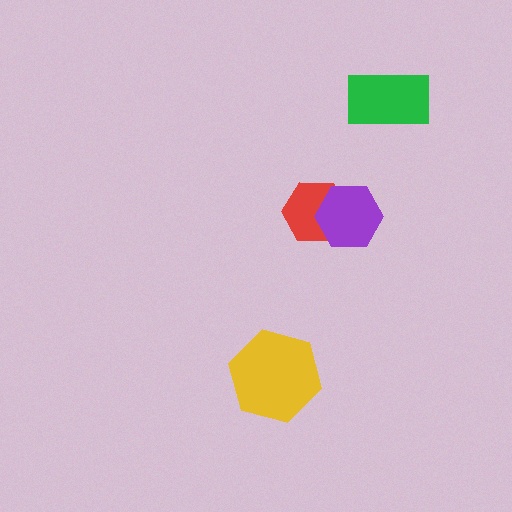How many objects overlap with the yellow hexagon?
0 objects overlap with the yellow hexagon.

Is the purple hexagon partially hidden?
No, no other shape covers it.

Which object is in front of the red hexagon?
The purple hexagon is in front of the red hexagon.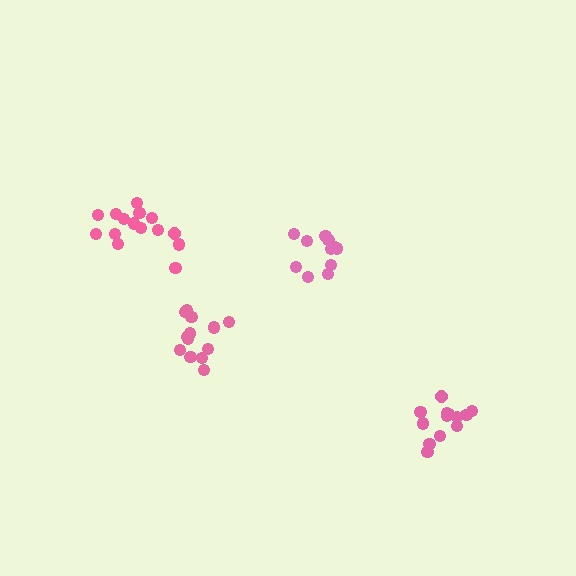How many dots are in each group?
Group 1: 13 dots, Group 2: 13 dots, Group 3: 15 dots, Group 4: 11 dots (52 total).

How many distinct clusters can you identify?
There are 4 distinct clusters.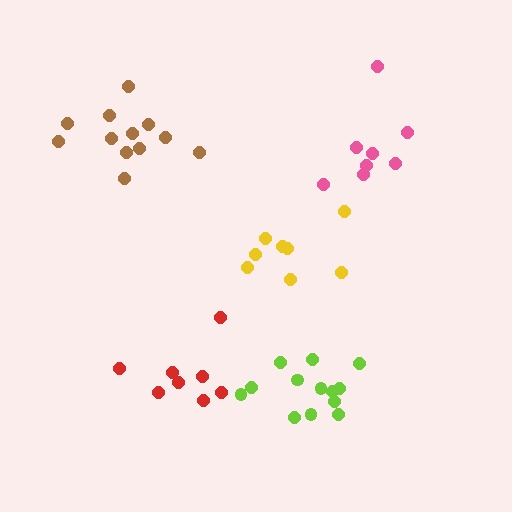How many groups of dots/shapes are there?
There are 5 groups.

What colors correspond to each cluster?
The clusters are colored: lime, red, yellow, brown, pink.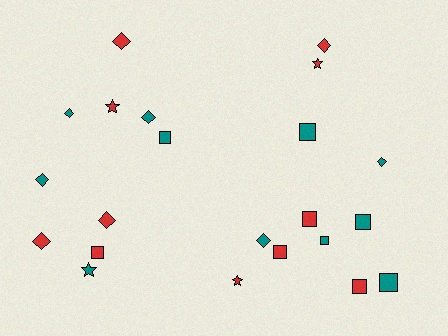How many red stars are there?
There are 3 red stars.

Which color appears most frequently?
Red, with 11 objects.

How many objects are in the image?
There are 22 objects.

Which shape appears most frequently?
Square, with 9 objects.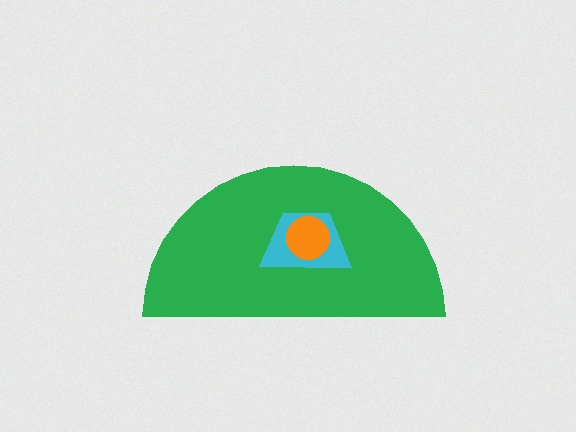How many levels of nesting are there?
3.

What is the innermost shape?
The orange circle.